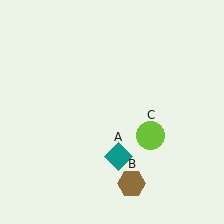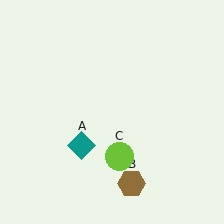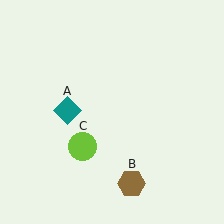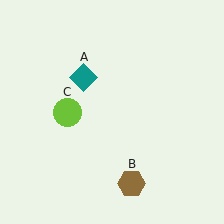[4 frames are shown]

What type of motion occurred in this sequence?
The teal diamond (object A), lime circle (object C) rotated clockwise around the center of the scene.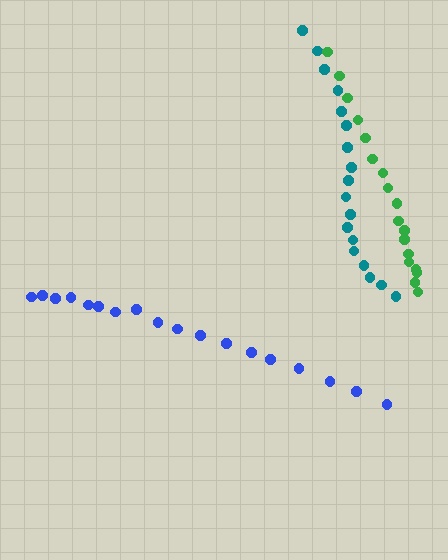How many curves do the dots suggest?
There are 3 distinct paths.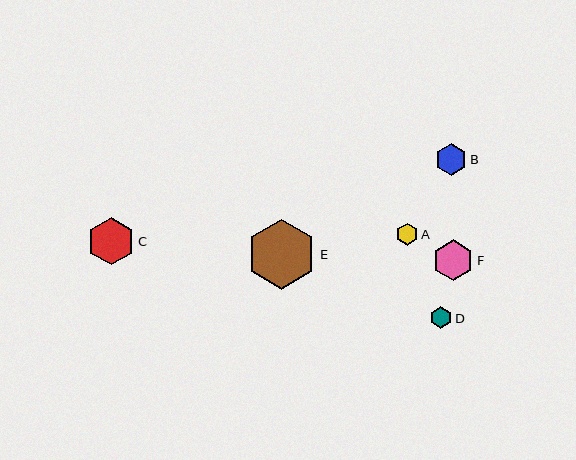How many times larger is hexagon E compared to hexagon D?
Hexagon E is approximately 3.3 times the size of hexagon D.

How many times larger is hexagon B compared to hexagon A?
Hexagon B is approximately 1.4 times the size of hexagon A.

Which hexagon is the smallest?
Hexagon D is the smallest with a size of approximately 21 pixels.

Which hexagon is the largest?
Hexagon E is the largest with a size of approximately 70 pixels.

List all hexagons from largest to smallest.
From largest to smallest: E, C, F, B, A, D.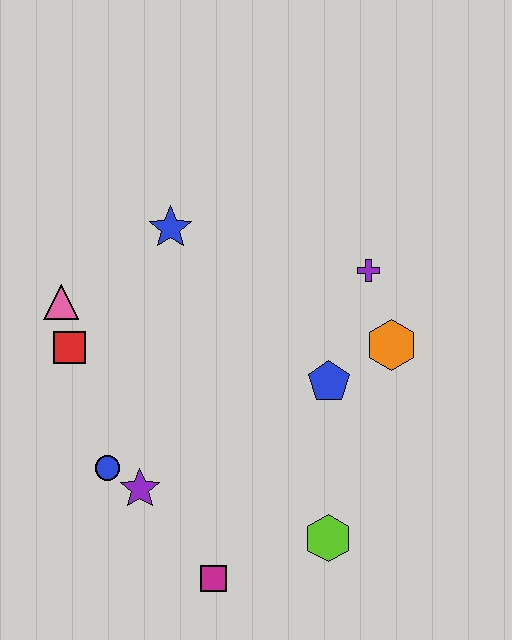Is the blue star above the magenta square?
Yes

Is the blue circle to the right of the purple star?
No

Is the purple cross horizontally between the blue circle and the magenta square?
No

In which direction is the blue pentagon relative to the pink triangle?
The blue pentagon is to the right of the pink triangle.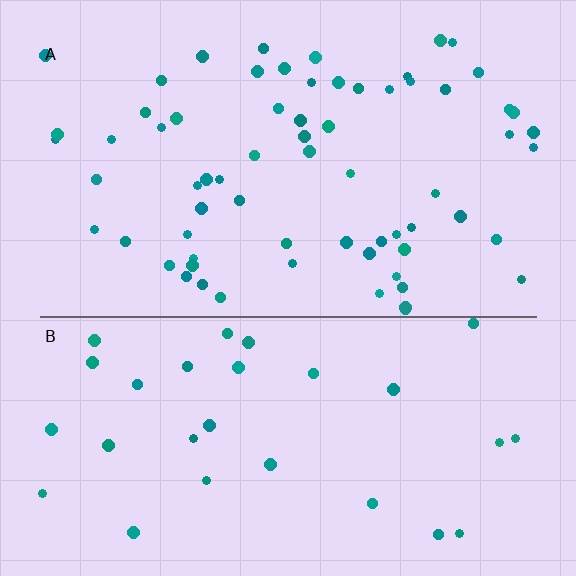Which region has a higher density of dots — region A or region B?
A (the top).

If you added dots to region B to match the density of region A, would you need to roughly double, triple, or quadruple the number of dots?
Approximately double.